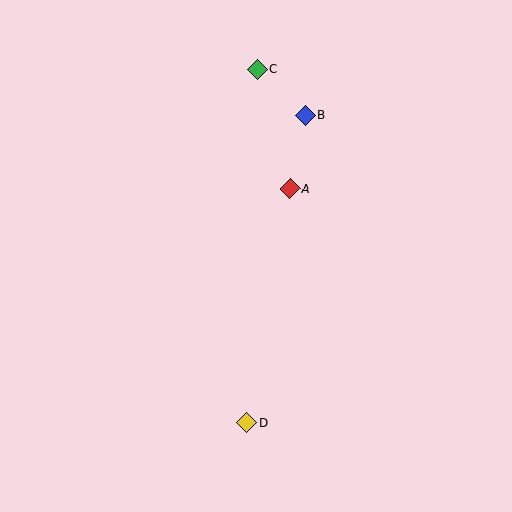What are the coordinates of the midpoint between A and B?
The midpoint between A and B is at (298, 152).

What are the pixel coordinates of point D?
Point D is at (247, 423).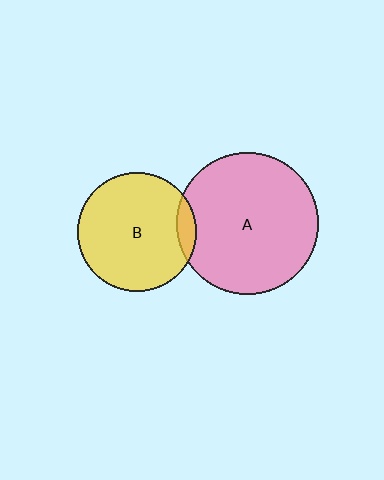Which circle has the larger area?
Circle A (pink).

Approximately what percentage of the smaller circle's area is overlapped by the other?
Approximately 10%.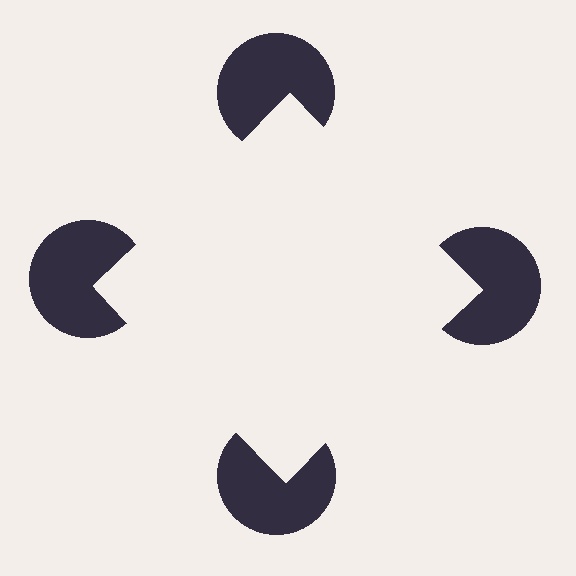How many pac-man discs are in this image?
There are 4 — one at each vertex of the illusory square.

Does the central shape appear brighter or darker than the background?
It typically appears slightly brighter than the background, even though no actual brightness change is drawn.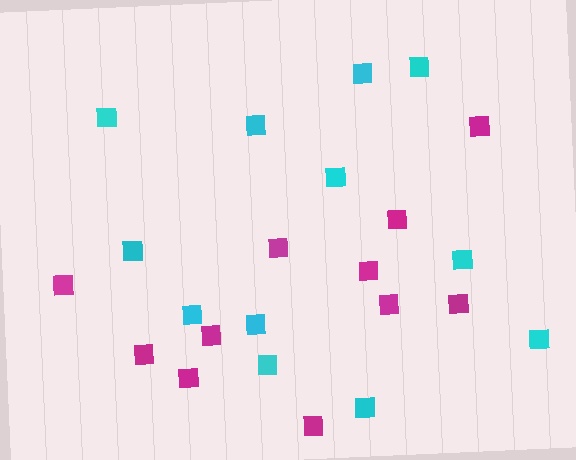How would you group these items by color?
There are 2 groups: one group of cyan squares (12) and one group of magenta squares (11).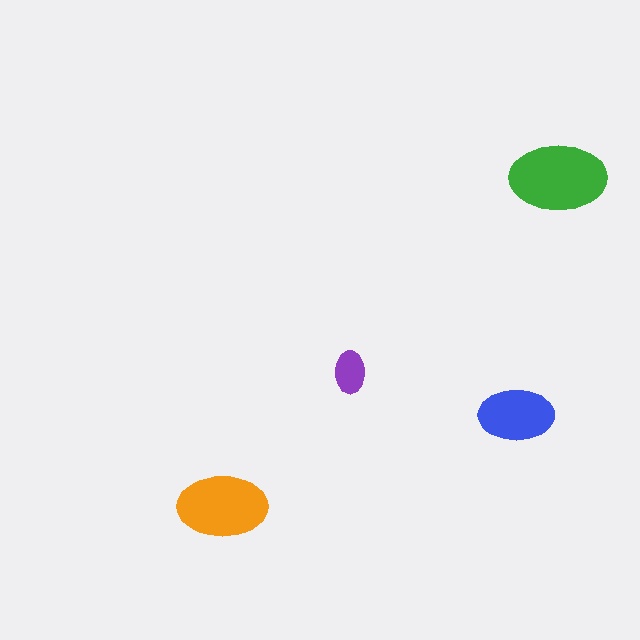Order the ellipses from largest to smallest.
the green one, the orange one, the blue one, the purple one.